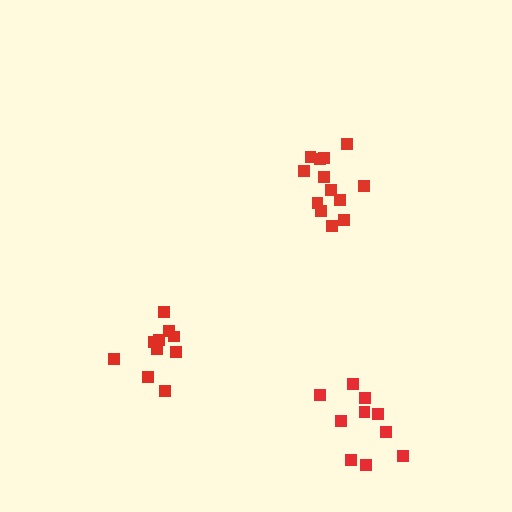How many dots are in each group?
Group 1: 10 dots, Group 2: 13 dots, Group 3: 10 dots (33 total).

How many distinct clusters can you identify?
There are 3 distinct clusters.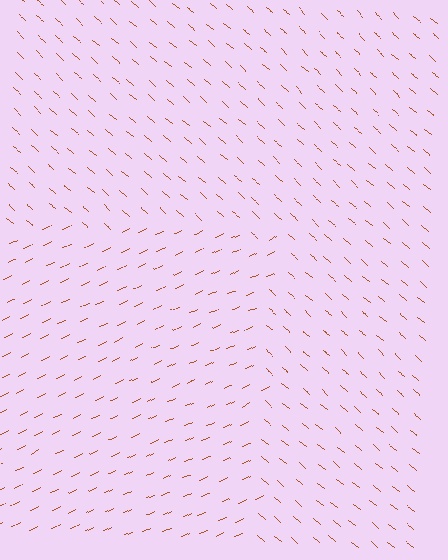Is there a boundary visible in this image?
Yes, there is a texture boundary formed by a change in line orientation.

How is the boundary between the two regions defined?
The boundary is defined purely by a change in line orientation (approximately 66 degrees difference). All lines are the same color and thickness.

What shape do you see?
I see a rectangle.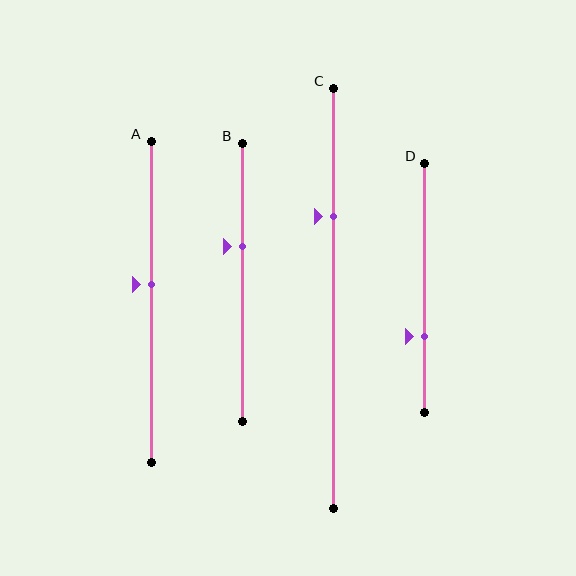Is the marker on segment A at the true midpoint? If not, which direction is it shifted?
No, the marker on segment A is shifted upward by about 5% of the segment length.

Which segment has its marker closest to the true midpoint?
Segment A has its marker closest to the true midpoint.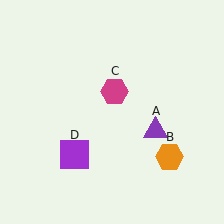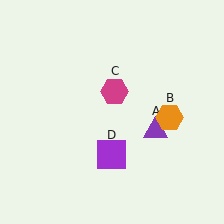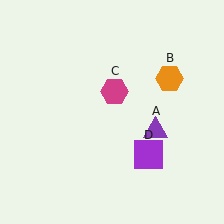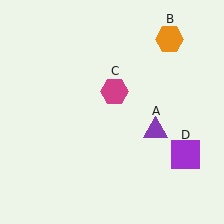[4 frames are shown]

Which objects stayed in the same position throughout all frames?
Purple triangle (object A) and magenta hexagon (object C) remained stationary.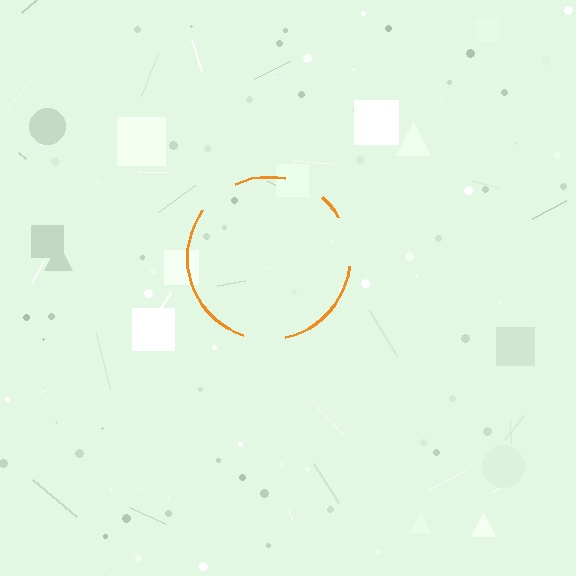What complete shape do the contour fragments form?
The contour fragments form a circle.